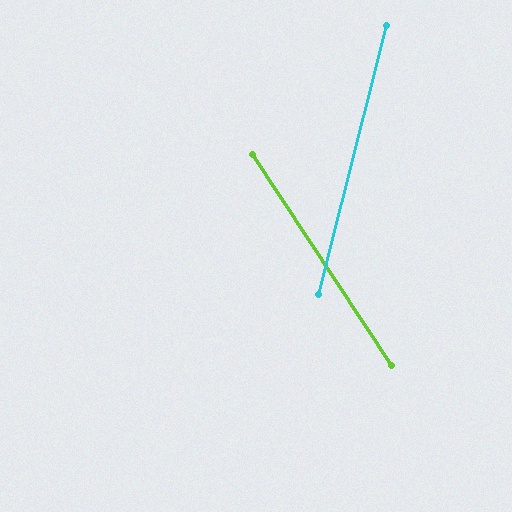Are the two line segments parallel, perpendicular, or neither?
Neither parallel nor perpendicular — they differ by about 48°.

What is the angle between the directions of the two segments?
Approximately 48 degrees.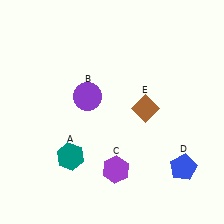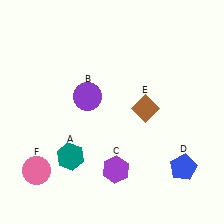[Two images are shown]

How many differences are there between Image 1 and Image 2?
There is 1 difference between the two images.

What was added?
A pink circle (F) was added in Image 2.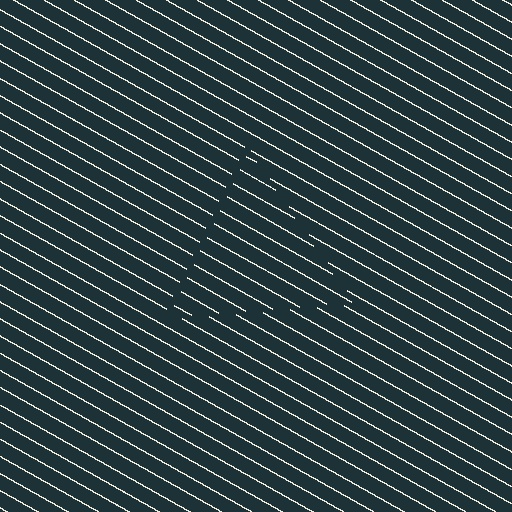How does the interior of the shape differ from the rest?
The interior of the shape contains the same grating, shifted by half a period — the contour is defined by the phase discontinuity where line-ends from the inner and outer gratings abut.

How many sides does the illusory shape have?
3 sides — the line-ends trace a triangle.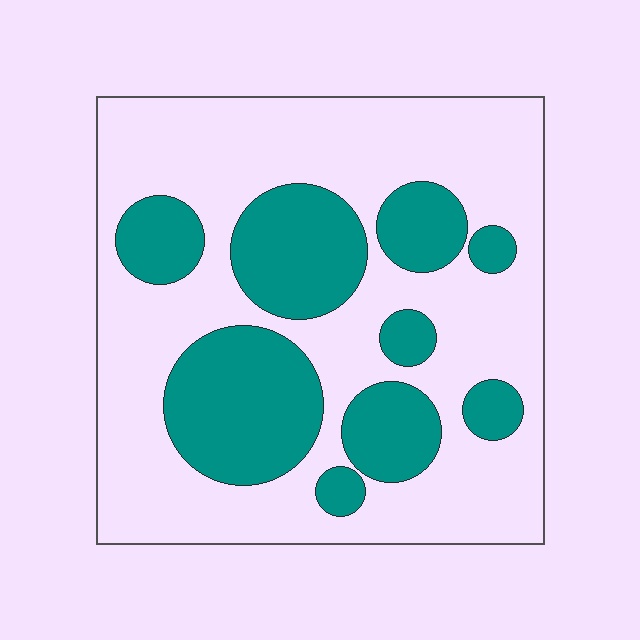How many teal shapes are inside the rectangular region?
9.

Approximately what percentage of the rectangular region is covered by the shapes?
Approximately 35%.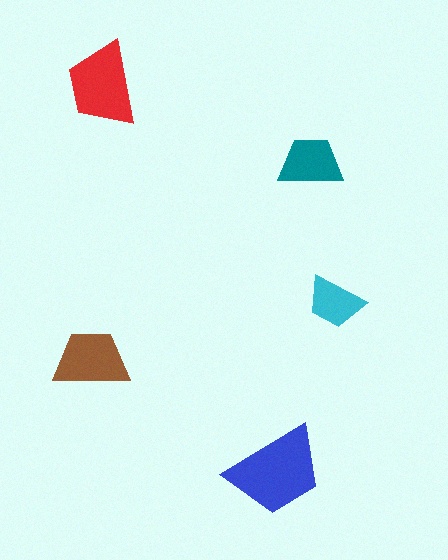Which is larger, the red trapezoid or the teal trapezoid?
The red one.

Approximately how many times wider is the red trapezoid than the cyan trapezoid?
About 1.5 times wider.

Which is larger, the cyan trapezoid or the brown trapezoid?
The brown one.